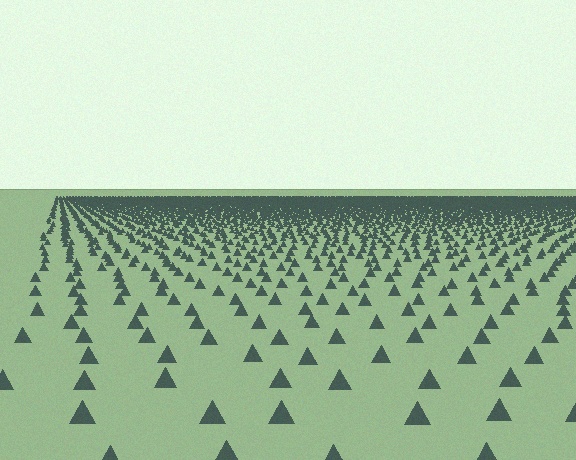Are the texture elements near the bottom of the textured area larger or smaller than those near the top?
Larger. Near the bottom, elements are closer to the viewer and appear at a bigger on-screen size.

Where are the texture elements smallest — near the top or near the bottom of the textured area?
Near the top.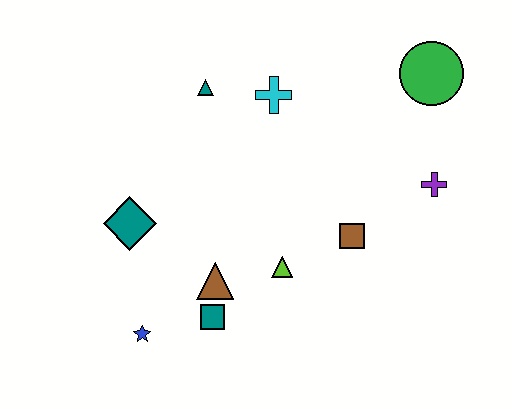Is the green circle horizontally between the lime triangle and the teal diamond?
No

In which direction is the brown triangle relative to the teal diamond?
The brown triangle is to the right of the teal diamond.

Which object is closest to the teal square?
The brown triangle is closest to the teal square.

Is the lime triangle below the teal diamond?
Yes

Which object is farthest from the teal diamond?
The green circle is farthest from the teal diamond.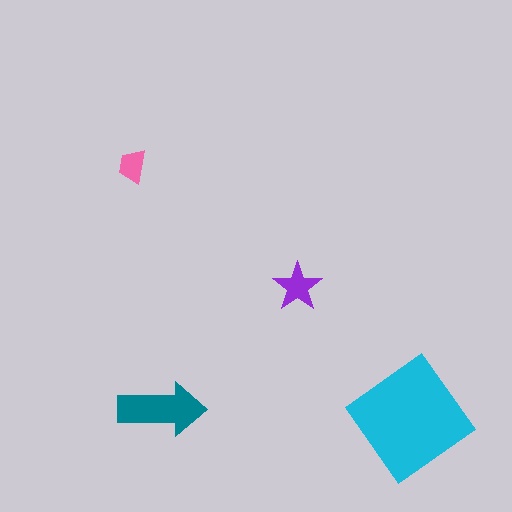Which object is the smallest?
The pink trapezoid.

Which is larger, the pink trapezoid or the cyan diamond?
The cyan diamond.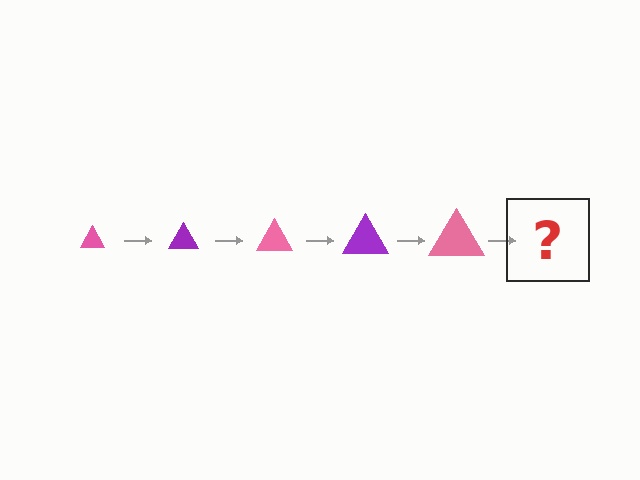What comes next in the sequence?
The next element should be a purple triangle, larger than the previous one.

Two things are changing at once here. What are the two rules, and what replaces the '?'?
The two rules are that the triangle grows larger each step and the color cycles through pink and purple. The '?' should be a purple triangle, larger than the previous one.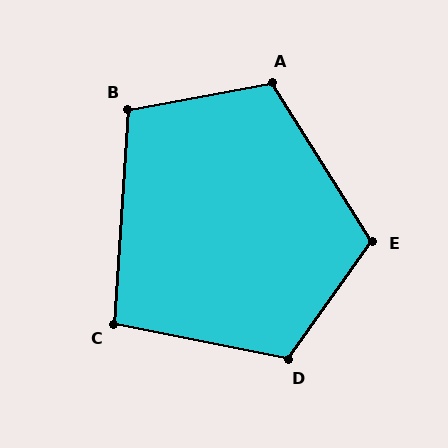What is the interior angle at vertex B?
Approximately 104 degrees (obtuse).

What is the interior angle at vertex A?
Approximately 112 degrees (obtuse).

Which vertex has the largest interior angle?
D, at approximately 114 degrees.